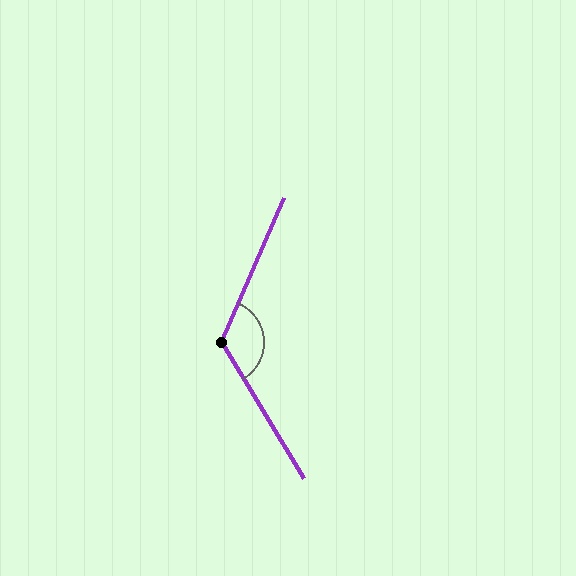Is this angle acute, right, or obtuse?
It is obtuse.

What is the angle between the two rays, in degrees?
Approximately 125 degrees.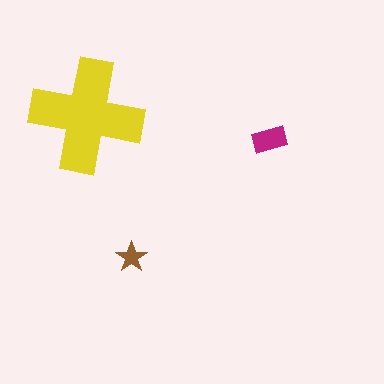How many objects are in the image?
There are 3 objects in the image.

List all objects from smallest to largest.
The brown star, the magenta rectangle, the yellow cross.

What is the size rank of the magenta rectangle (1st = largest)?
2nd.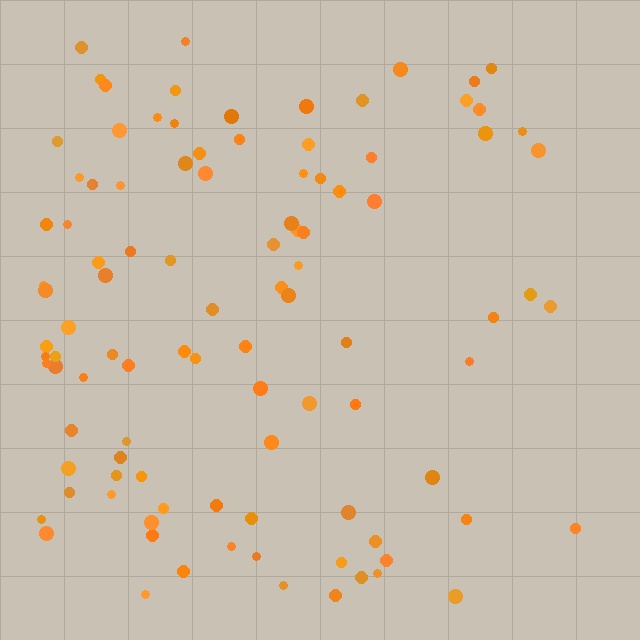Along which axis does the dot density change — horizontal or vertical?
Horizontal.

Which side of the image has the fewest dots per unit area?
The right.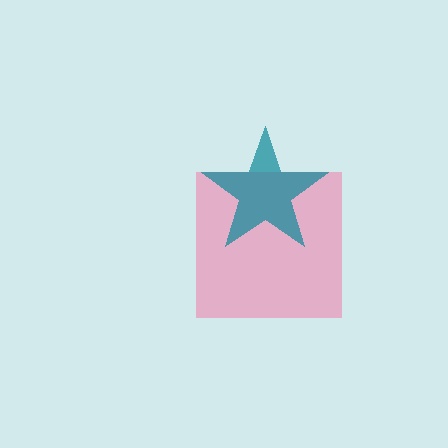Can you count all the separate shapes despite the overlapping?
Yes, there are 2 separate shapes.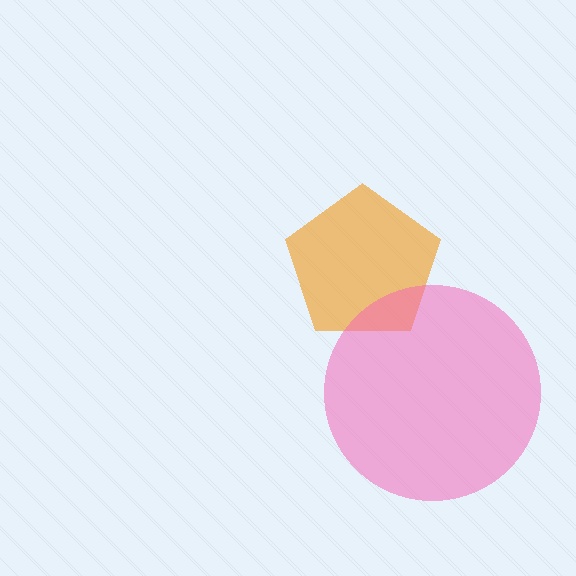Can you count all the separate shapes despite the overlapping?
Yes, there are 2 separate shapes.